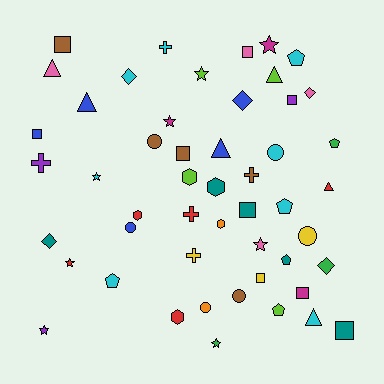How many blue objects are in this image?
There are 5 blue objects.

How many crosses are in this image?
There are 5 crosses.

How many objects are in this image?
There are 50 objects.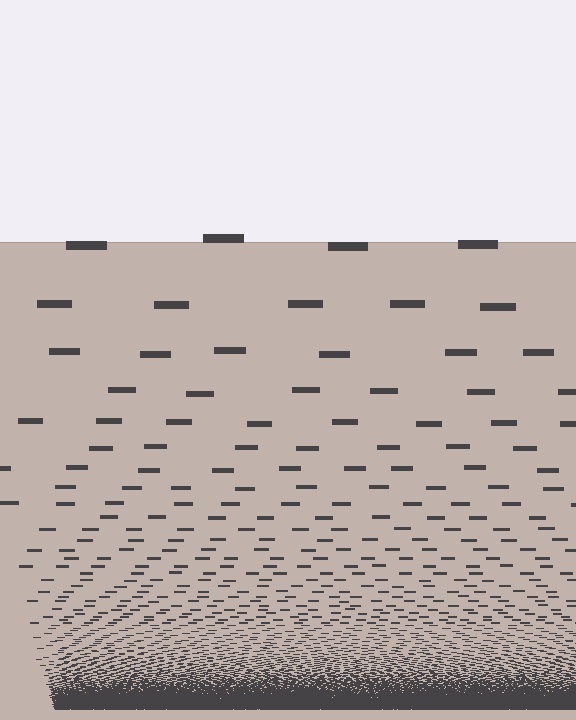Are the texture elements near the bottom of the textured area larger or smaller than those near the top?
Smaller. The gradient is inverted — elements near the bottom are smaller and denser.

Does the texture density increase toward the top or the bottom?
Density increases toward the bottom.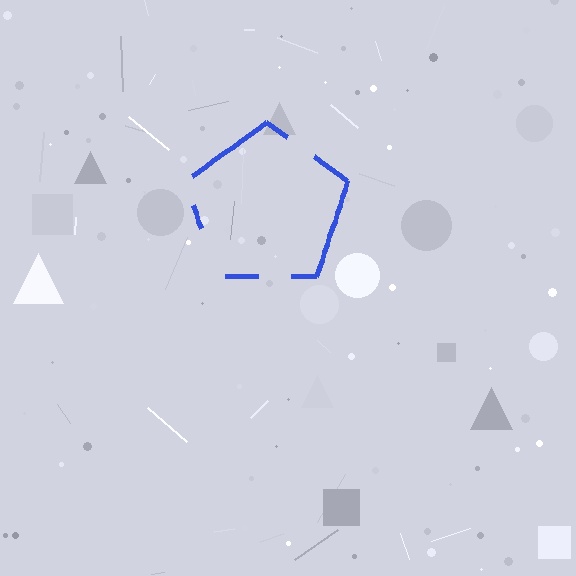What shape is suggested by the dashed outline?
The dashed outline suggests a pentagon.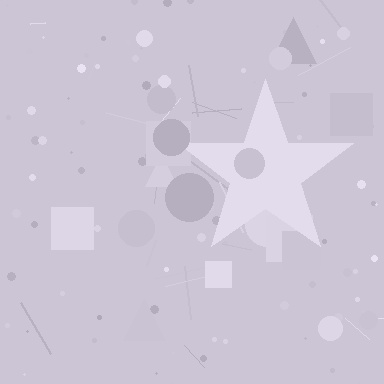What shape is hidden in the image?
A star is hidden in the image.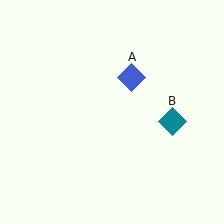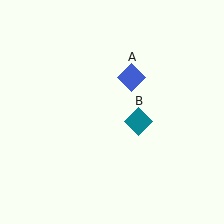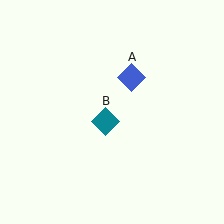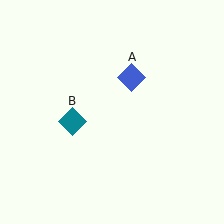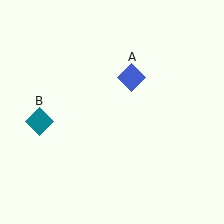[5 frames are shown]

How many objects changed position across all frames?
1 object changed position: teal diamond (object B).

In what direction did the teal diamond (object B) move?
The teal diamond (object B) moved left.